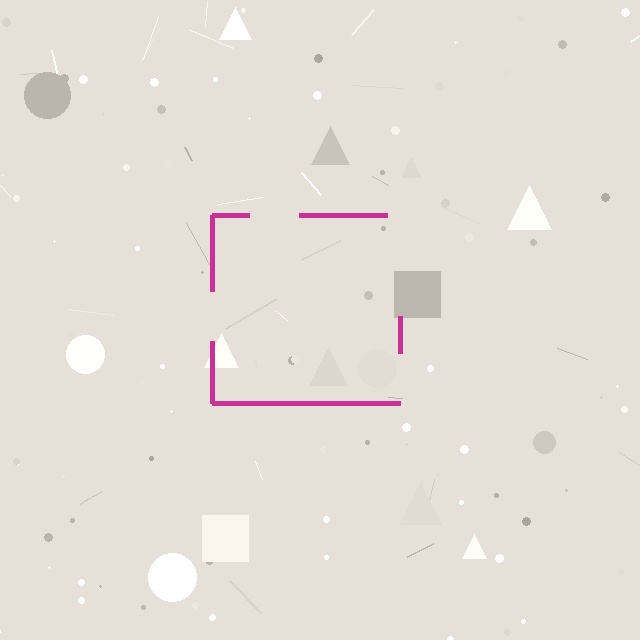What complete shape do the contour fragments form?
The contour fragments form a square.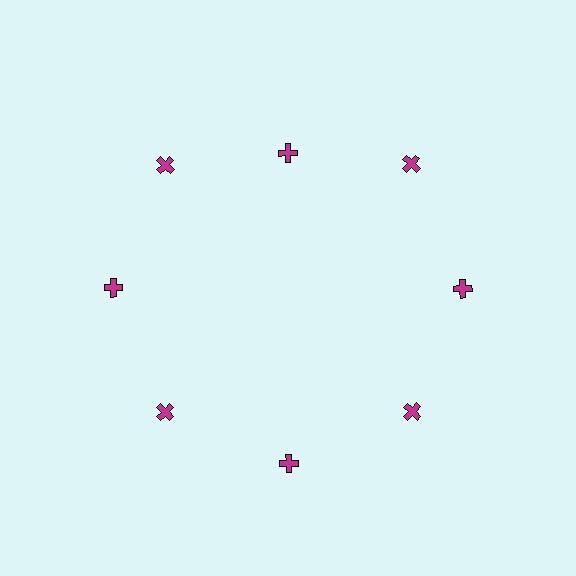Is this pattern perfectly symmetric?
No. The 8 magenta crosses are arranged in a ring, but one element near the 12 o'clock position is pulled inward toward the center, breaking the 8-fold rotational symmetry.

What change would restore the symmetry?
The symmetry would be restored by moving it outward, back onto the ring so that all 8 crosses sit at equal angles and equal distance from the center.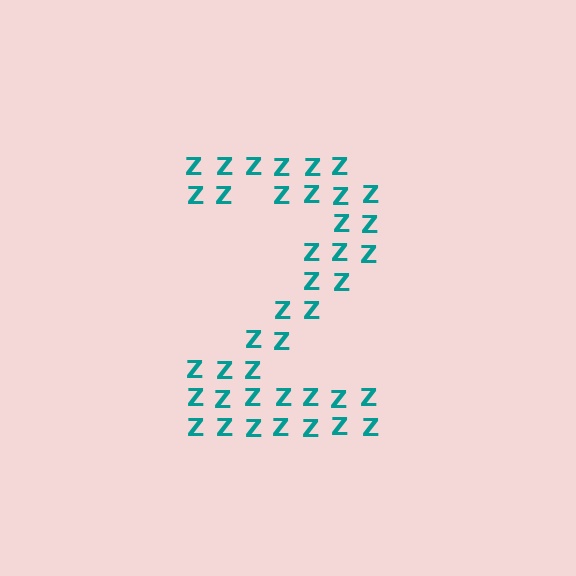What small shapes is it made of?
It is made of small letter Z's.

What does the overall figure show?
The overall figure shows the digit 2.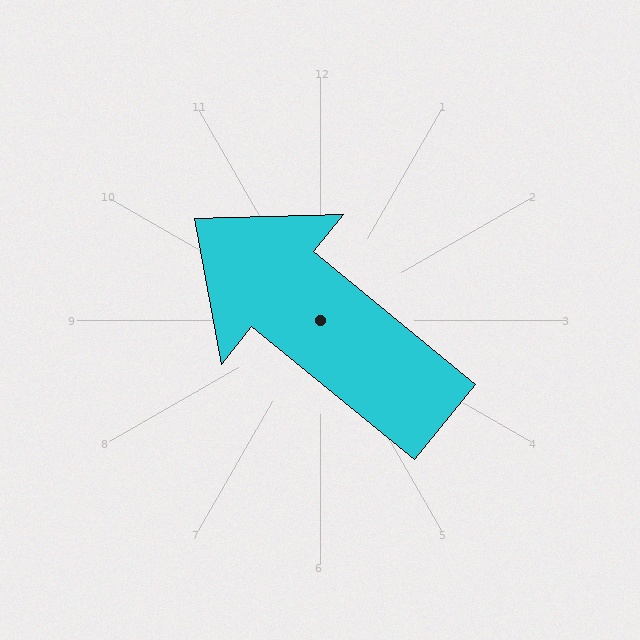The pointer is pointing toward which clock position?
Roughly 10 o'clock.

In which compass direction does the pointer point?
Northwest.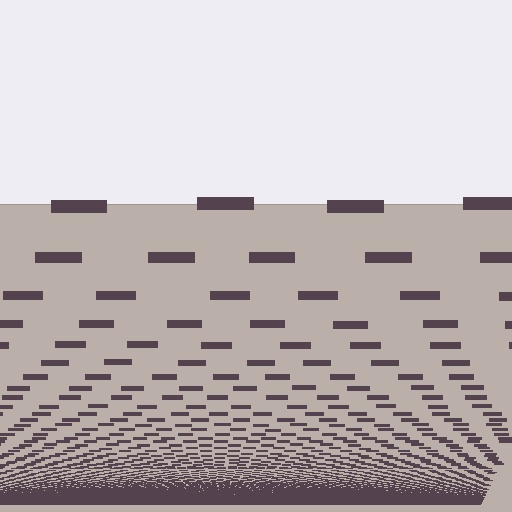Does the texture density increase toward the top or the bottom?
Density increases toward the bottom.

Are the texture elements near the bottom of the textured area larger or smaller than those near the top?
Smaller. The gradient is inverted — elements near the bottom are smaller and denser.